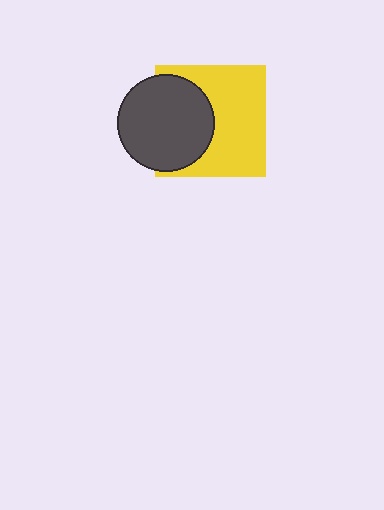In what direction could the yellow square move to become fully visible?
The yellow square could move right. That would shift it out from behind the dark gray circle entirely.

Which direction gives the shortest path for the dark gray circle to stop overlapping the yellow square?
Moving left gives the shortest separation.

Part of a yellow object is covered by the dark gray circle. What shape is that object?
It is a square.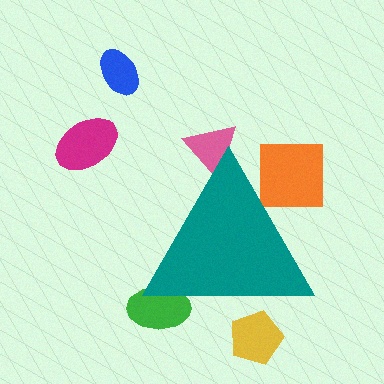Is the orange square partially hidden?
Yes, the orange square is partially hidden behind the teal triangle.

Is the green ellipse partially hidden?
Yes, the green ellipse is partially hidden behind the teal triangle.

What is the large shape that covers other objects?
A teal triangle.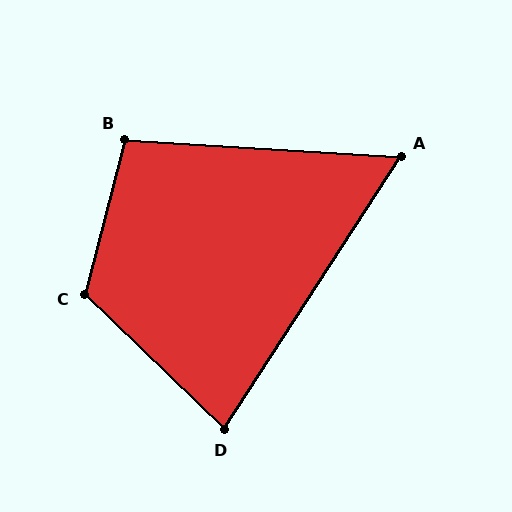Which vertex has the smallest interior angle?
A, at approximately 61 degrees.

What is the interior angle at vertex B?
Approximately 101 degrees (obtuse).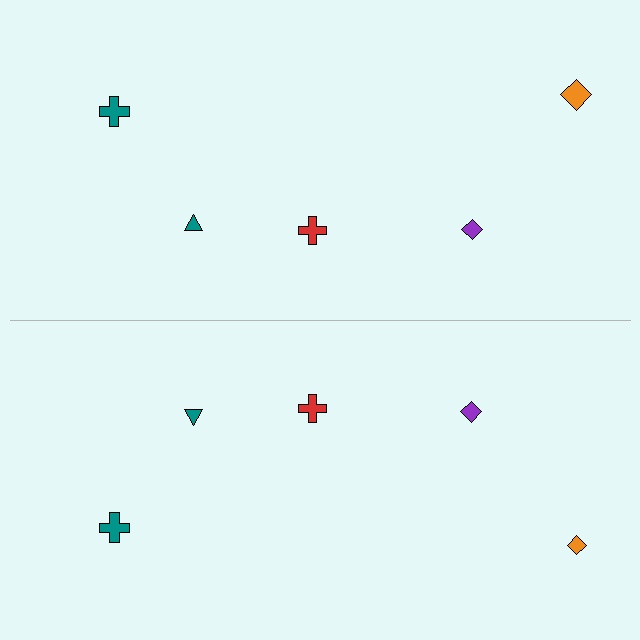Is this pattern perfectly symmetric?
No, the pattern is not perfectly symmetric. The orange diamond on the bottom side has a different size than its mirror counterpart.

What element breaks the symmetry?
The orange diamond on the bottom side has a different size than its mirror counterpart.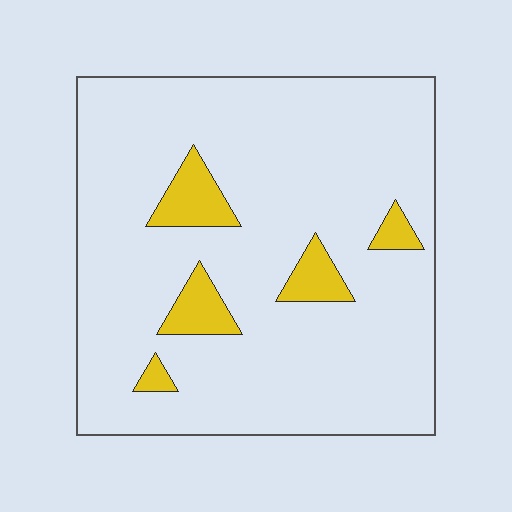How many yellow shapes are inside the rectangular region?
5.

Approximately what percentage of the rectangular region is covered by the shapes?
Approximately 10%.